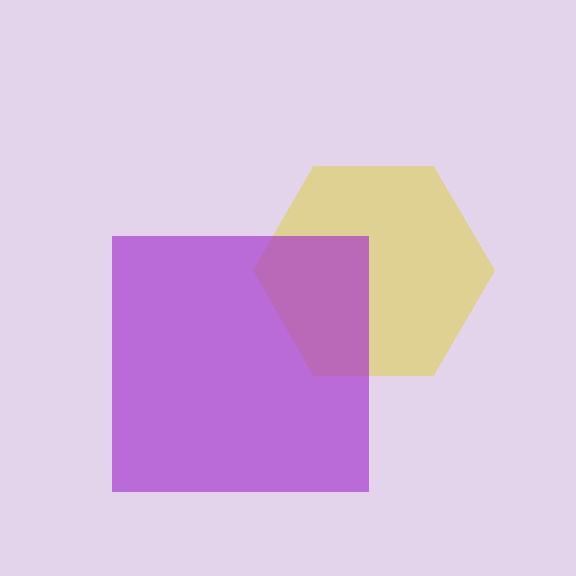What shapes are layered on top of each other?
The layered shapes are: a yellow hexagon, a purple square.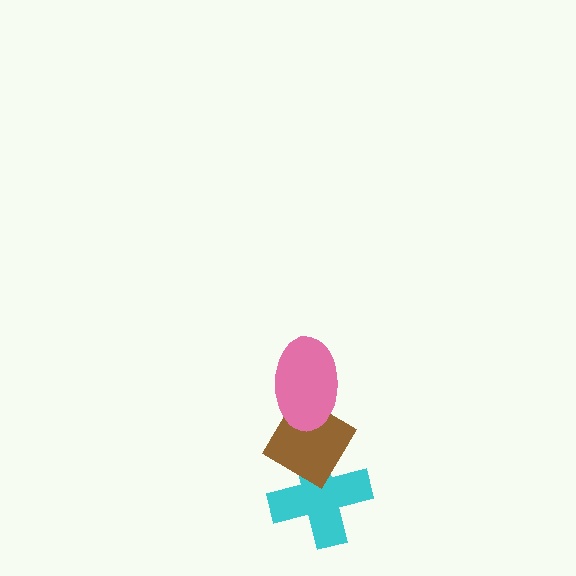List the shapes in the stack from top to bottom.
From top to bottom: the pink ellipse, the brown diamond, the cyan cross.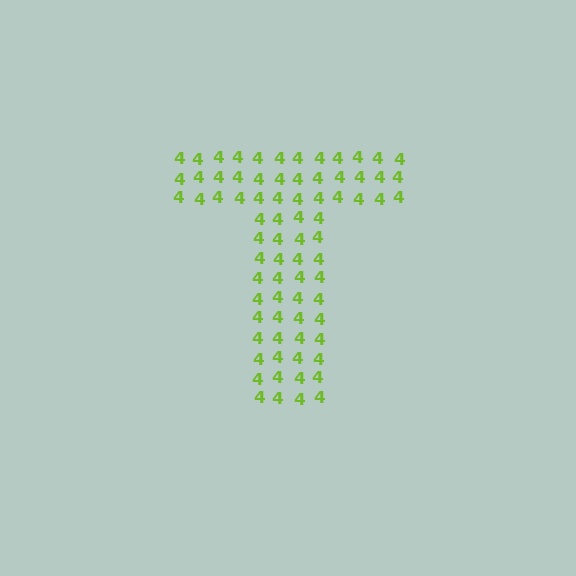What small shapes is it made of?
It is made of small digit 4's.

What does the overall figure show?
The overall figure shows the letter T.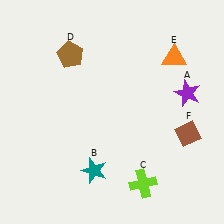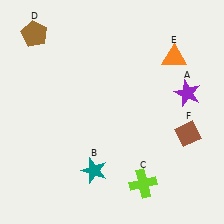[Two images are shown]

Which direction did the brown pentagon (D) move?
The brown pentagon (D) moved left.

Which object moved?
The brown pentagon (D) moved left.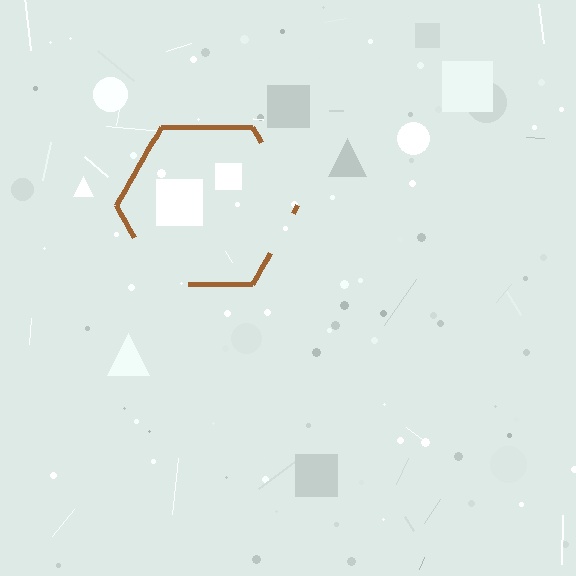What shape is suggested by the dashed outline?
The dashed outline suggests a hexagon.